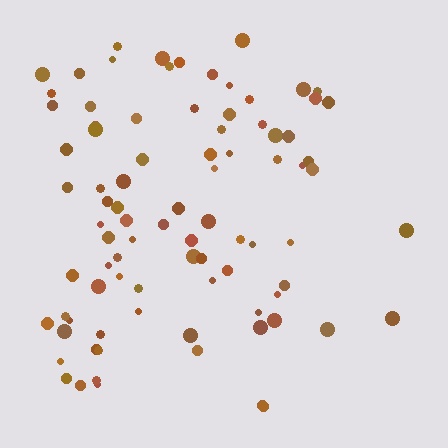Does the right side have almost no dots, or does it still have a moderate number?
Still a moderate number, just noticeably fewer than the left.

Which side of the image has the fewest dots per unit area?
The right.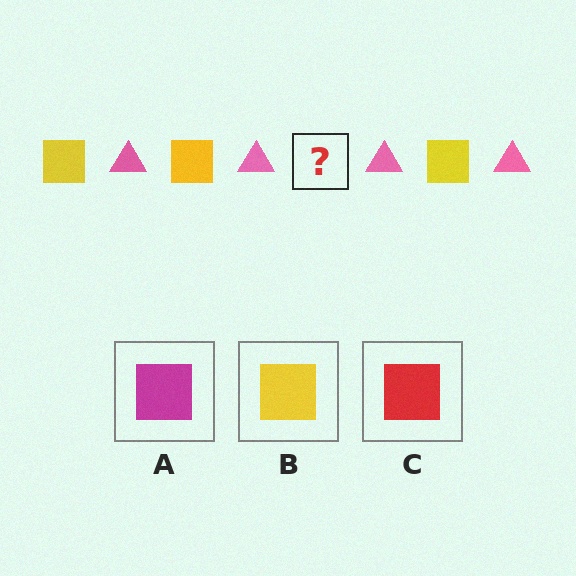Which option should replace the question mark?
Option B.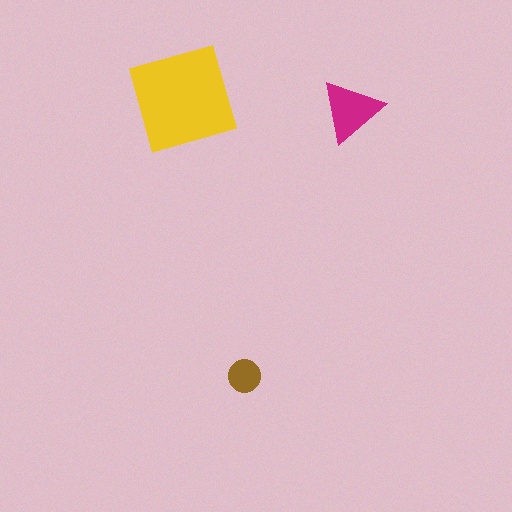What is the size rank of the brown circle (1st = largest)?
3rd.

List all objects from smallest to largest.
The brown circle, the magenta triangle, the yellow diamond.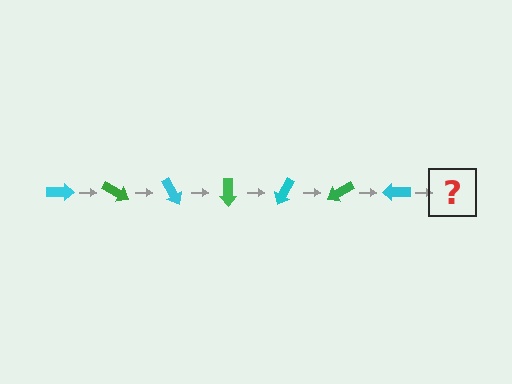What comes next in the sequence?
The next element should be a green arrow, rotated 210 degrees from the start.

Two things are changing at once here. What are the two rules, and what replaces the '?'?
The two rules are that it rotates 30 degrees each step and the color cycles through cyan and green. The '?' should be a green arrow, rotated 210 degrees from the start.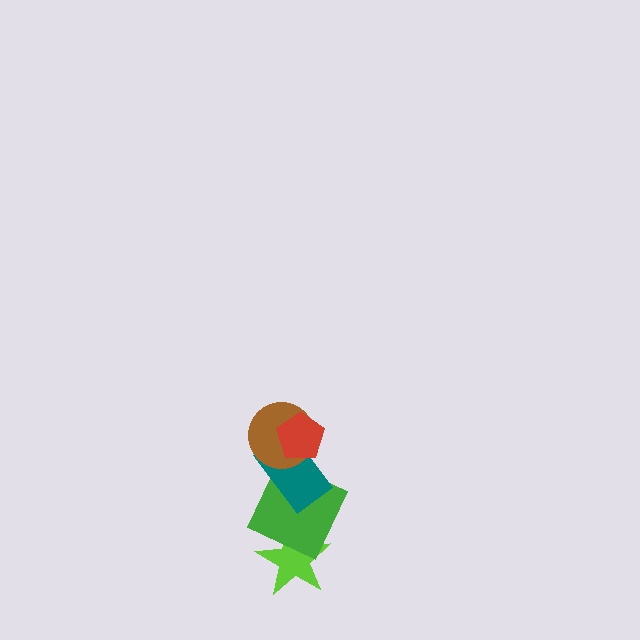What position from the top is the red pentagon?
The red pentagon is 1st from the top.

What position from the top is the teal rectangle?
The teal rectangle is 3rd from the top.